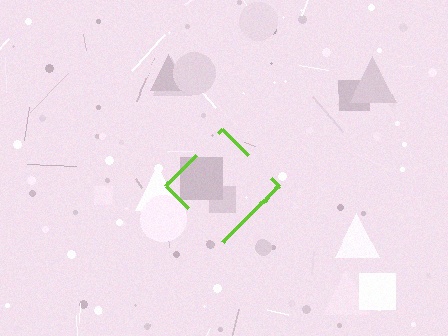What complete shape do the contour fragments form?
The contour fragments form a diamond.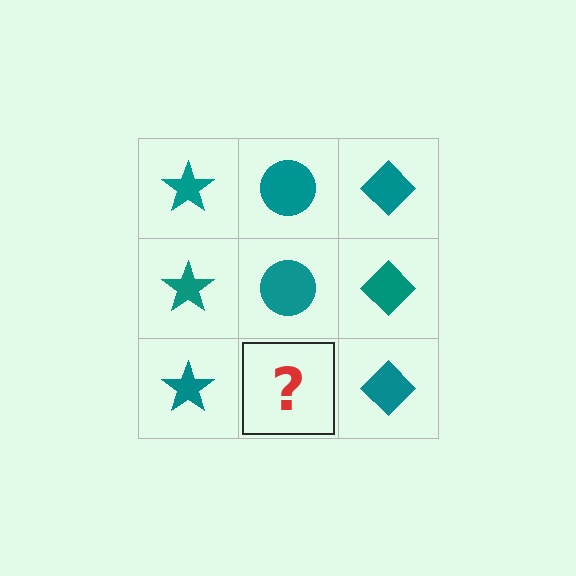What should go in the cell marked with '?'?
The missing cell should contain a teal circle.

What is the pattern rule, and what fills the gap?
The rule is that each column has a consistent shape. The gap should be filled with a teal circle.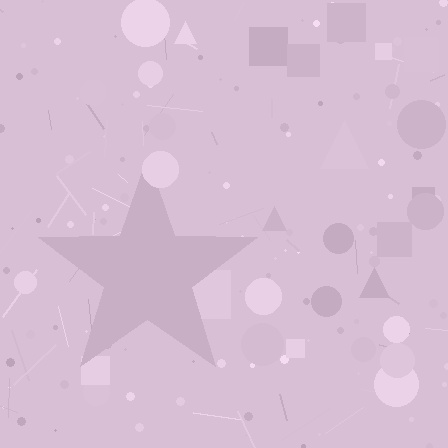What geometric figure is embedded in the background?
A star is embedded in the background.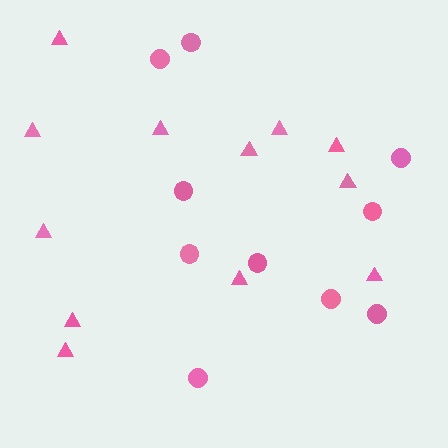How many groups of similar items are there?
There are 2 groups: one group of circles (10) and one group of triangles (12).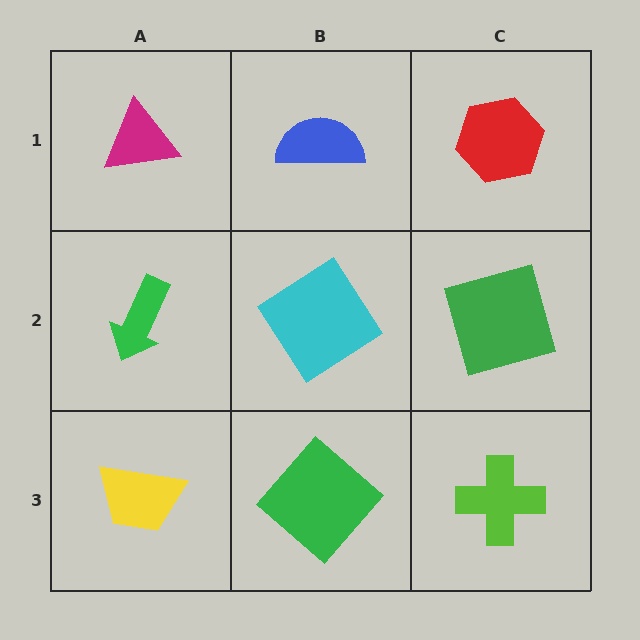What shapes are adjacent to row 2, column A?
A magenta triangle (row 1, column A), a yellow trapezoid (row 3, column A), a cyan diamond (row 2, column B).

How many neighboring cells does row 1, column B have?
3.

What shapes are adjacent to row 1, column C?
A green square (row 2, column C), a blue semicircle (row 1, column B).